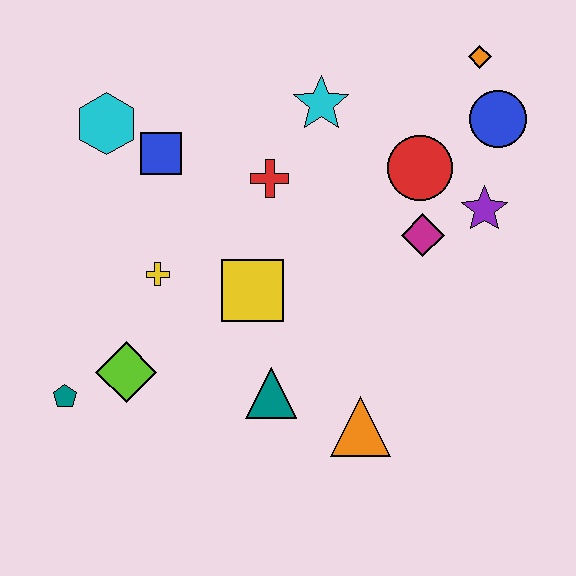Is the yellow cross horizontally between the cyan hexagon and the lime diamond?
No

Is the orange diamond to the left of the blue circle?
Yes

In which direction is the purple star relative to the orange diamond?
The purple star is below the orange diamond.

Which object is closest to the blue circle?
The orange diamond is closest to the blue circle.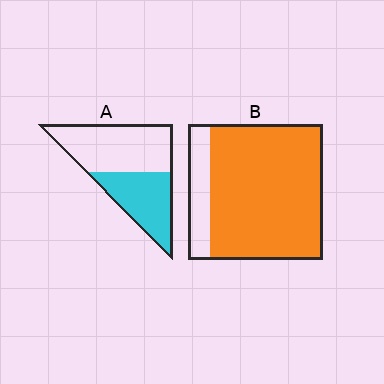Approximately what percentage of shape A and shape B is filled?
A is approximately 40% and B is approximately 85%.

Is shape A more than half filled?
No.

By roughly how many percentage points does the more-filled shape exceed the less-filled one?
By roughly 40 percentage points (B over A).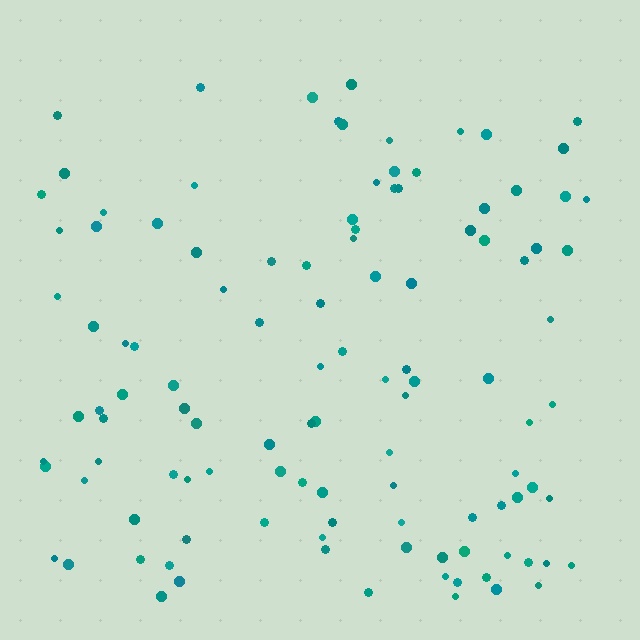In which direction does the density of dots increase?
From top to bottom, with the bottom side densest.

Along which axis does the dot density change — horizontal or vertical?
Vertical.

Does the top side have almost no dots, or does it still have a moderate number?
Still a moderate number, just noticeably fewer than the bottom.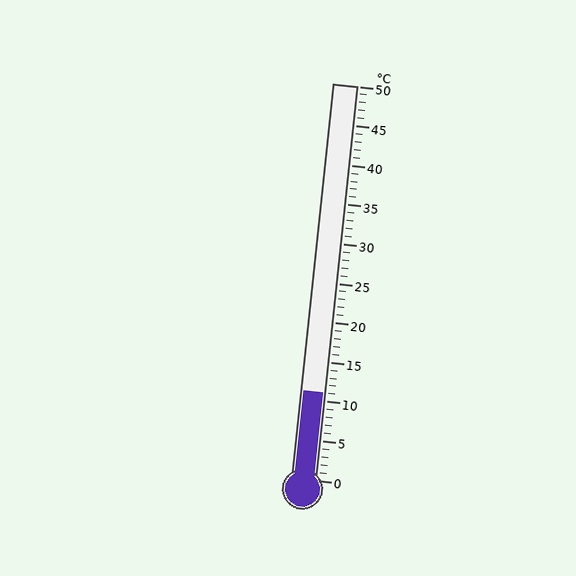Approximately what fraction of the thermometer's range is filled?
The thermometer is filled to approximately 20% of its range.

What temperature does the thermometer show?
The thermometer shows approximately 11°C.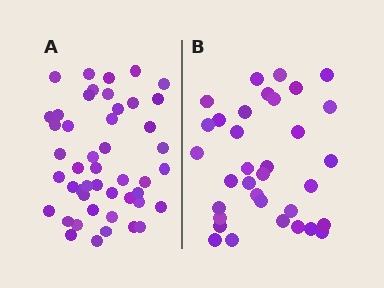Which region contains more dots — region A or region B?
Region A (the left region) has more dots.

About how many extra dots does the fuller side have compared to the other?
Region A has approximately 15 more dots than region B.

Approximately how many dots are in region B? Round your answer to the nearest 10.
About 30 dots. (The exact count is 34, which rounds to 30.)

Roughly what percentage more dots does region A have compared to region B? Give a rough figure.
About 40% more.